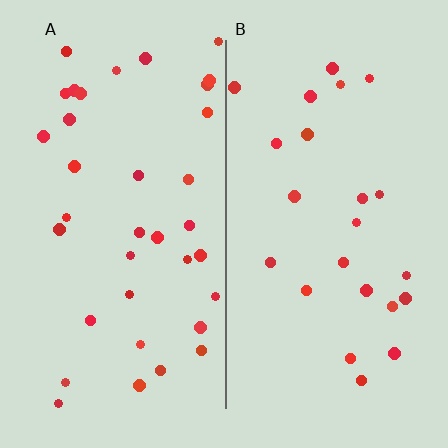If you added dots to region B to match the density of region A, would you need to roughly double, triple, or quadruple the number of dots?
Approximately double.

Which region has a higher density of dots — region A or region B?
A (the left).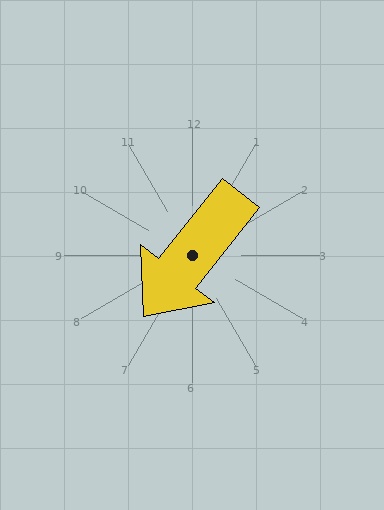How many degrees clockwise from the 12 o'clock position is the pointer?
Approximately 218 degrees.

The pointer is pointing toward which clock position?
Roughly 7 o'clock.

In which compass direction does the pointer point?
Southwest.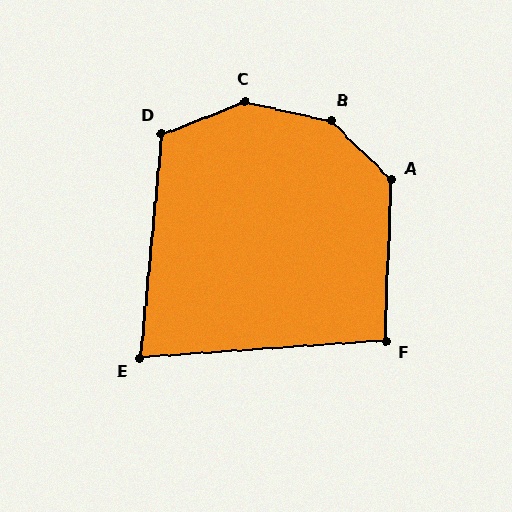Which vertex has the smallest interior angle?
E, at approximately 81 degrees.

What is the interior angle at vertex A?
Approximately 133 degrees (obtuse).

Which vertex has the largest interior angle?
B, at approximately 148 degrees.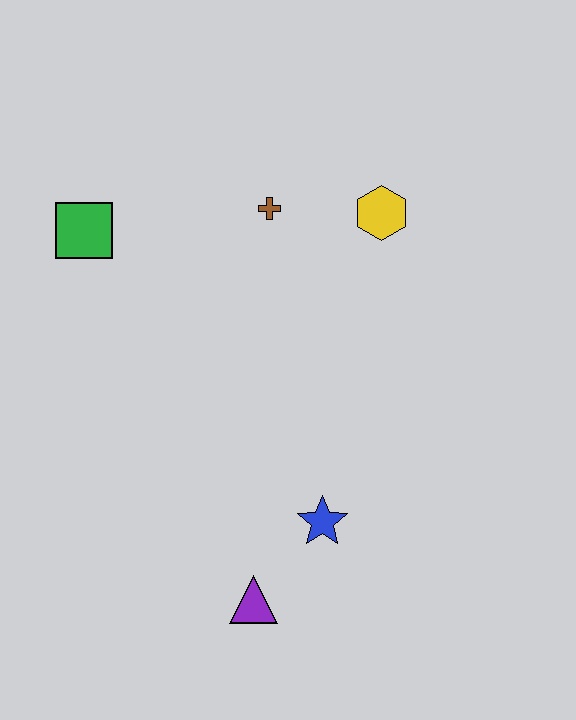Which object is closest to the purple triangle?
The blue star is closest to the purple triangle.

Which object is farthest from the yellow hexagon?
The purple triangle is farthest from the yellow hexagon.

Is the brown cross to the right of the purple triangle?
Yes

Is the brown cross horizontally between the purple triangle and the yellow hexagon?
Yes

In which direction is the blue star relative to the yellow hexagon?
The blue star is below the yellow hexagon.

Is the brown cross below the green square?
No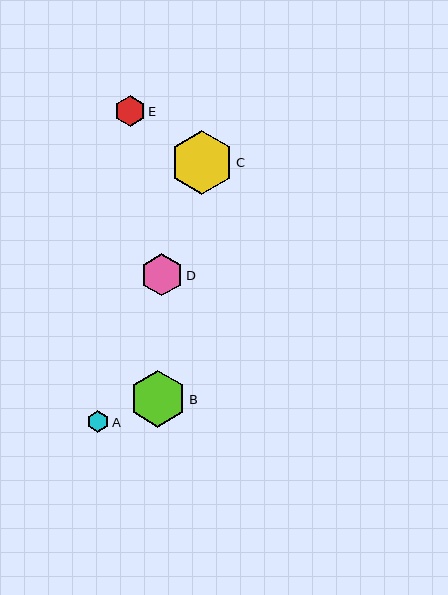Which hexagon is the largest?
Hexagon C is the largest with a size of approximately 63 pixels.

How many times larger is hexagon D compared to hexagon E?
Hexagon D is approximately 1.4 times the size of hexagon E.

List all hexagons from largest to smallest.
From largest to smallest: C, B, D, E, A.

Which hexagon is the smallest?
Hexagon A is the smallest with a size of approximately 21 pixels.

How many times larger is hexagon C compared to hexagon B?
Hexagon C is approximately 1.1 times the size of hexagon B.